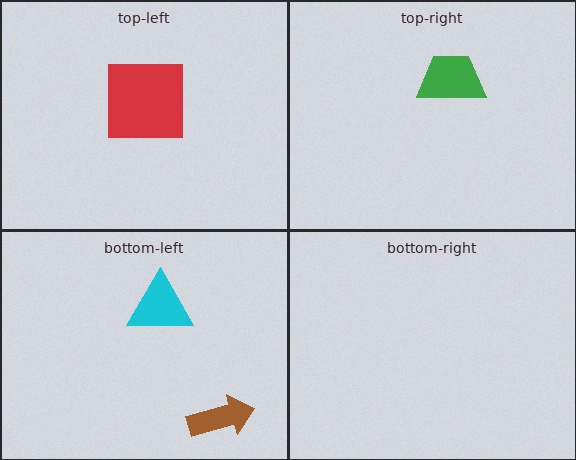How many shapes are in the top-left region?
1.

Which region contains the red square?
The top-left region.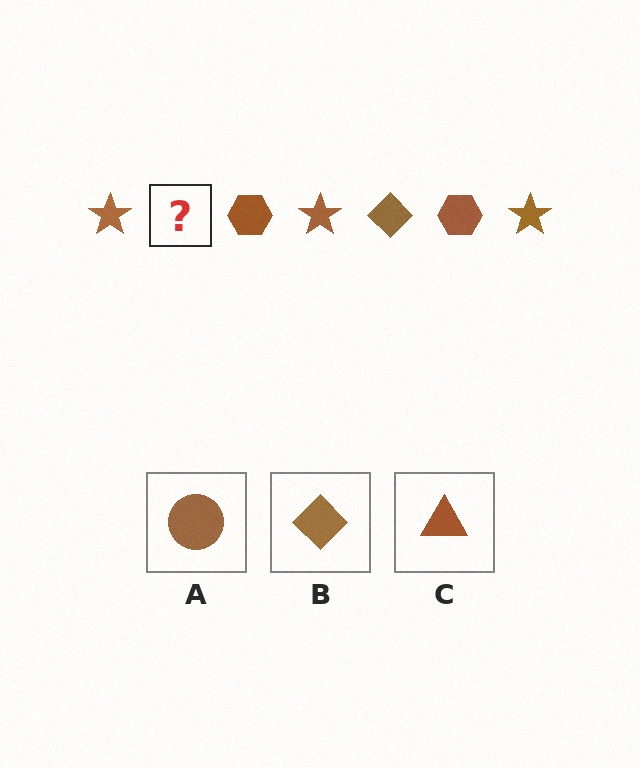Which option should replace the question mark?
Option B.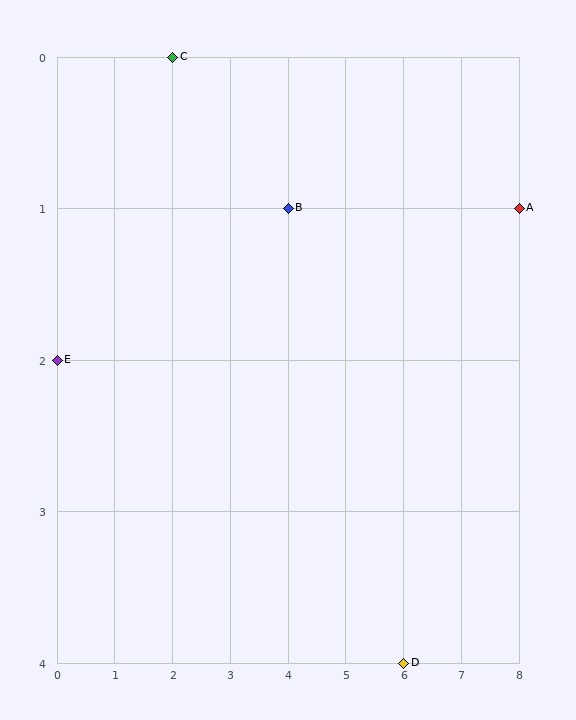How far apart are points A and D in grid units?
Points A and D are 2 columns and 3 rows apart (about 3.6 grid units diagonally).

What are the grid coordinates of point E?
Point E is at grid coordinates (0, 2).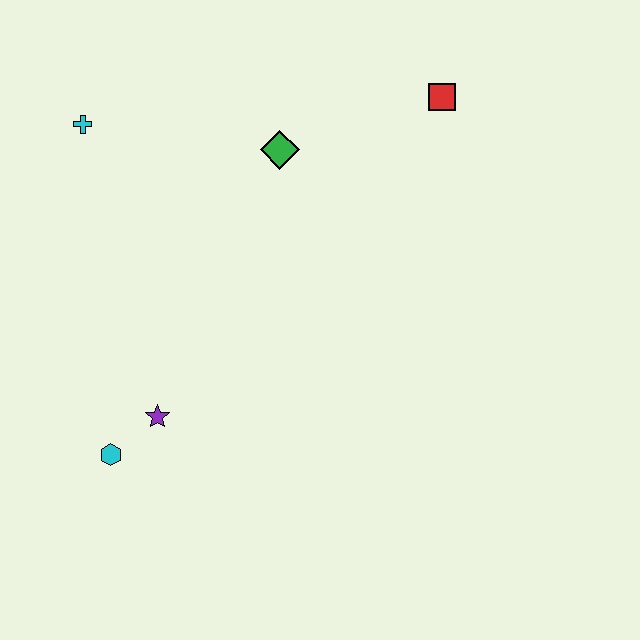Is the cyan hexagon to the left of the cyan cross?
No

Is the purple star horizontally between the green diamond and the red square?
No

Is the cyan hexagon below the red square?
Yes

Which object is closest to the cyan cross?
The green diamond is closest to the cyan cross.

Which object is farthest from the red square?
The cyan hexagon is farthest from the red square.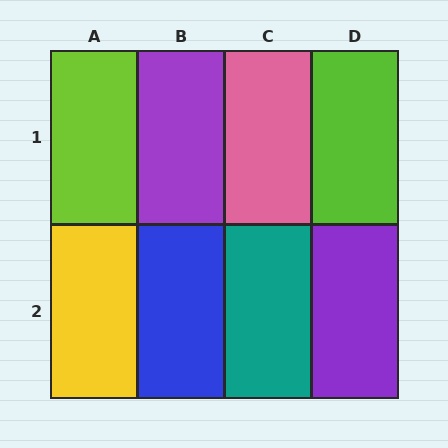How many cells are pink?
1 cell is pink.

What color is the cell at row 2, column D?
Purple.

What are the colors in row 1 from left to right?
Lime, purple, pink, lime.